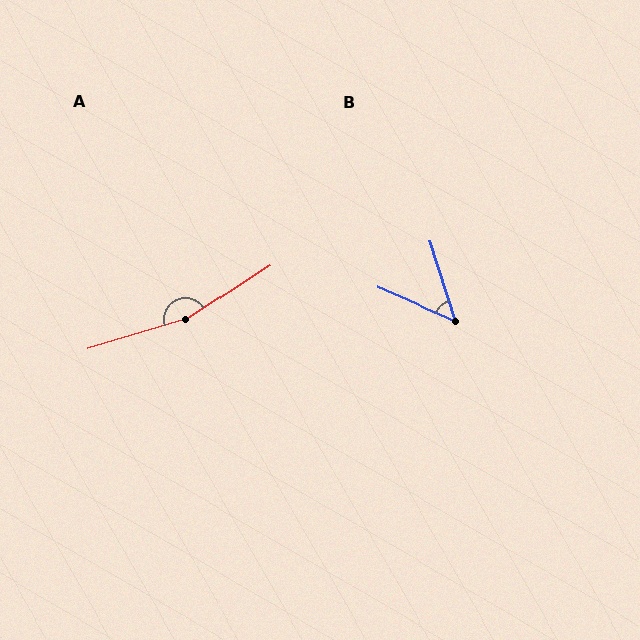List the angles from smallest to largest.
B (49°), A (164°).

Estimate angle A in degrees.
Approximately 164 degrees.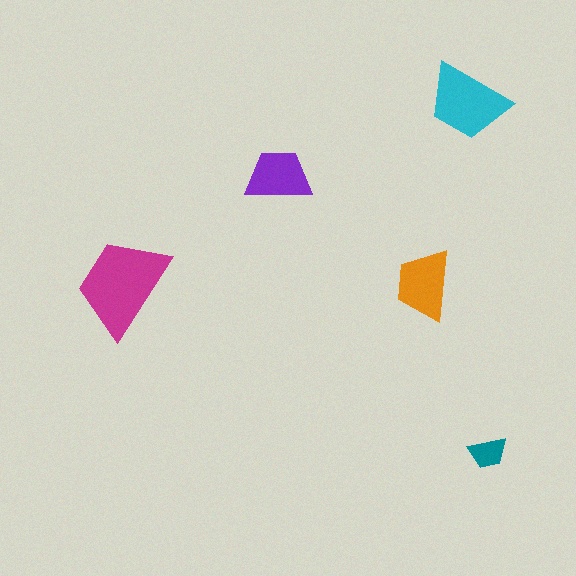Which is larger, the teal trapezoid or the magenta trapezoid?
The magenta one.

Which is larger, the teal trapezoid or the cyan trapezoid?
The cyan one.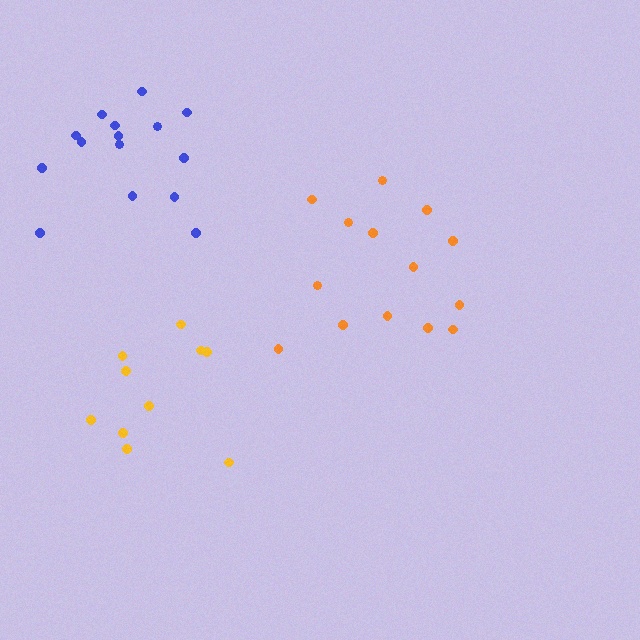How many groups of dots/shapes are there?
There are 3 groups.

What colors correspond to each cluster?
The clusters are colored: blue, orange, yellow.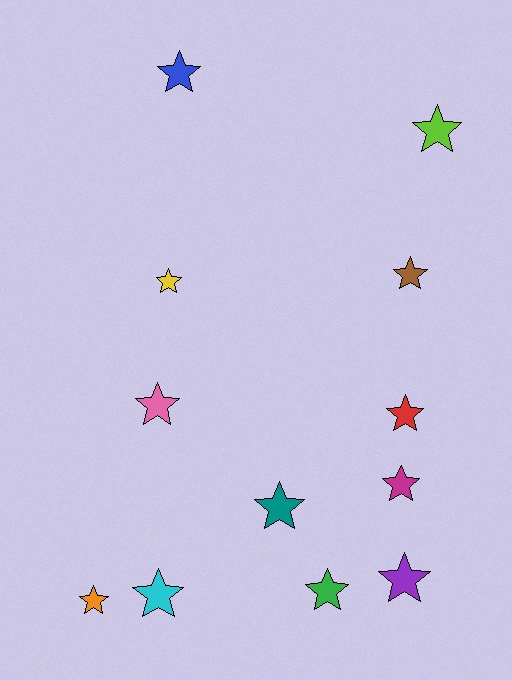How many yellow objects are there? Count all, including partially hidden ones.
There is 1 yellow object.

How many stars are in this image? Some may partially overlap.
There are 12 stars.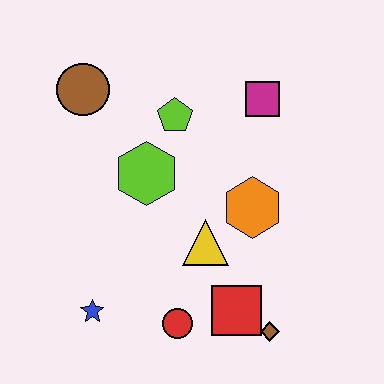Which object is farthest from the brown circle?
The brown diamond is farthest from the brown circle.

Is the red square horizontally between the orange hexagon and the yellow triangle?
Yes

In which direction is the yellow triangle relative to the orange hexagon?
The yellow triangle is to the left of the orange hexagon.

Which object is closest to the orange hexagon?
The yellow triangle is closest to the orange hexagon.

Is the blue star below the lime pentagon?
Yes